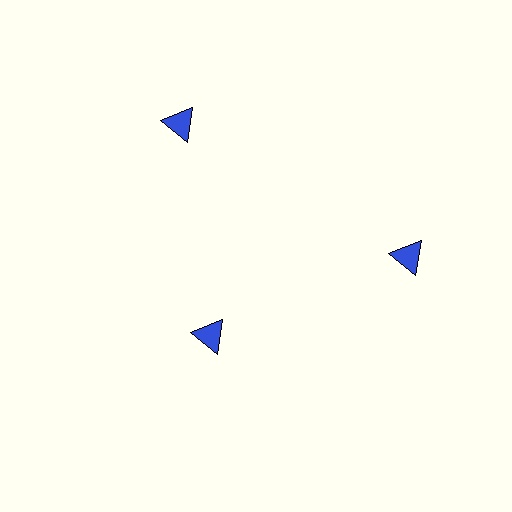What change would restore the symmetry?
The symmetry would be restored by moving it outward, back onto the ring so that all 3 triangles sit at equal angles and equal distance from the center.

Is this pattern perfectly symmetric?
No. The 3 blue triangles are arranged in a ring, but one element near the 7 o'clock position is pulled inward toward the center, breaking the 3-fold rotational symmetry.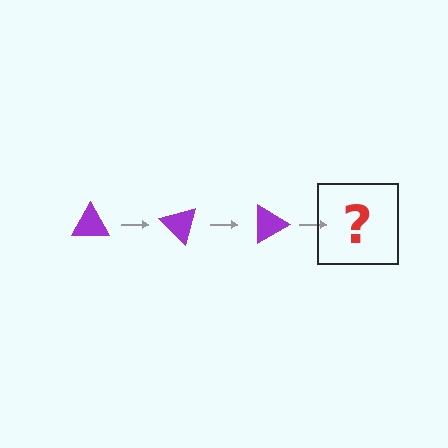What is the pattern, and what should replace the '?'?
The pattern is that the triangle rotates 45 degrees each step. The '?' should be a purple triangle rotated 135 degrees.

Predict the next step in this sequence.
The next step is a purple triangle rotated 135 degrees.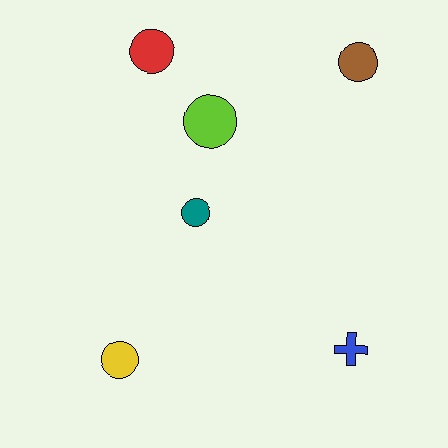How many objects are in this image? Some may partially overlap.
There are 6 objects.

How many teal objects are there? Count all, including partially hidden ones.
There is 1 teal object.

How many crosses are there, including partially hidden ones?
There is 1 cross.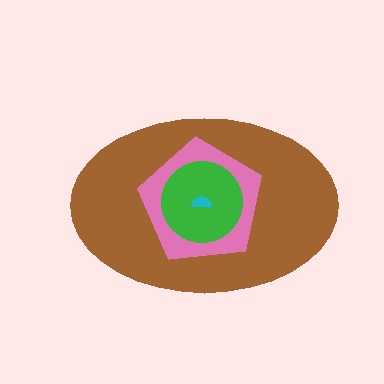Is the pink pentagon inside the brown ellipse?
Yes.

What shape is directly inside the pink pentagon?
The green circle.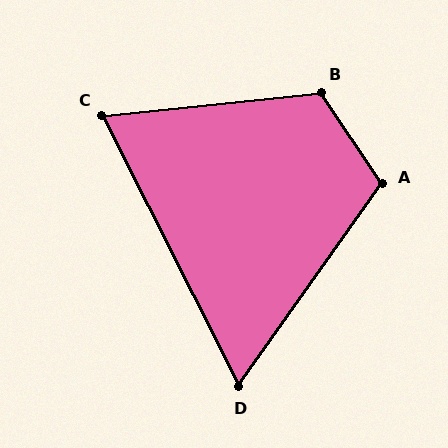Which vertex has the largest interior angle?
B, at approximately 118 degrees.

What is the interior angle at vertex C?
Approximately 69 degrees (acute).